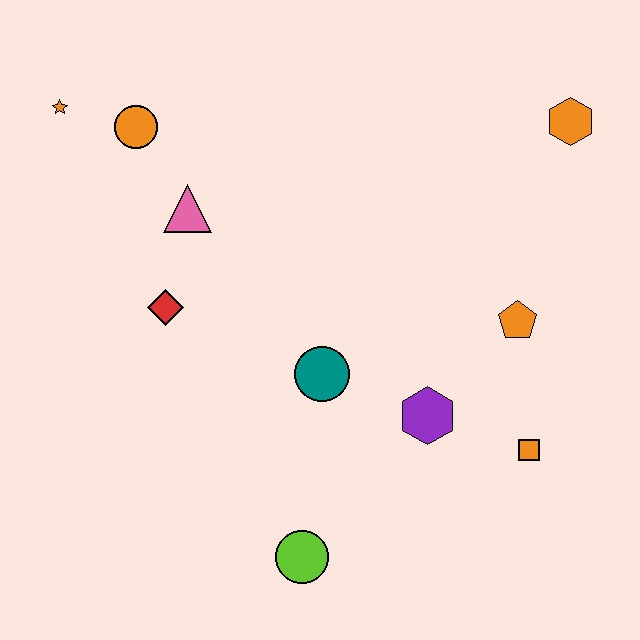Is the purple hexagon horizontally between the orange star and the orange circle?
No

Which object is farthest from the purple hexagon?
The orange star is farthest from the purple hexagon.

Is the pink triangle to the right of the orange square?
No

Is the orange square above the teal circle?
No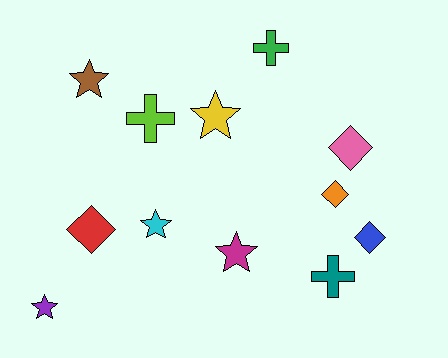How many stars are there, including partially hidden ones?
There are 5 stars.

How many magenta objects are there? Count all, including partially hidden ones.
There is 1 magenta object.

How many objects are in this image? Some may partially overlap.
There are 12 objects.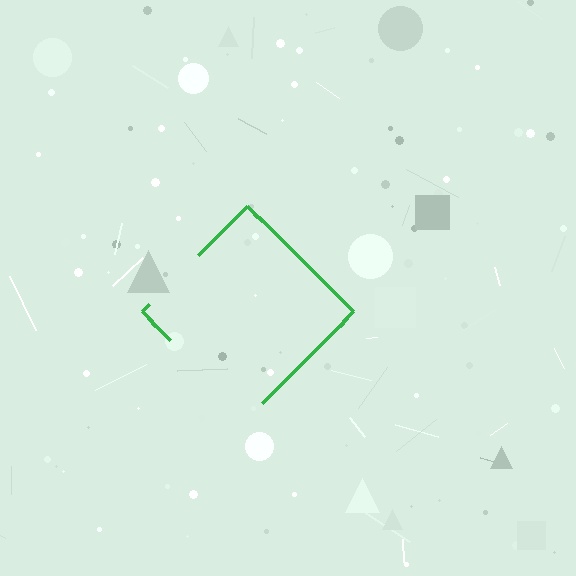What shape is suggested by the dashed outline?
The dashed outline suggests a diamond.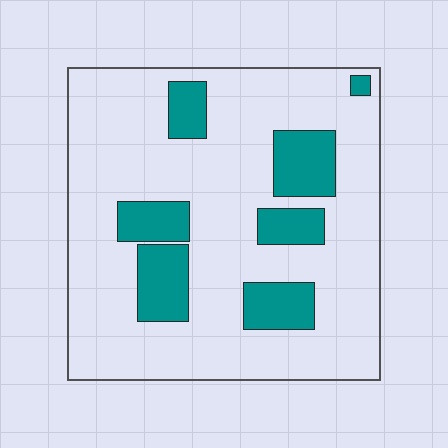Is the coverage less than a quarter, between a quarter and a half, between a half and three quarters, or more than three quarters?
Less than a quarter.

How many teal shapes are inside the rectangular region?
7.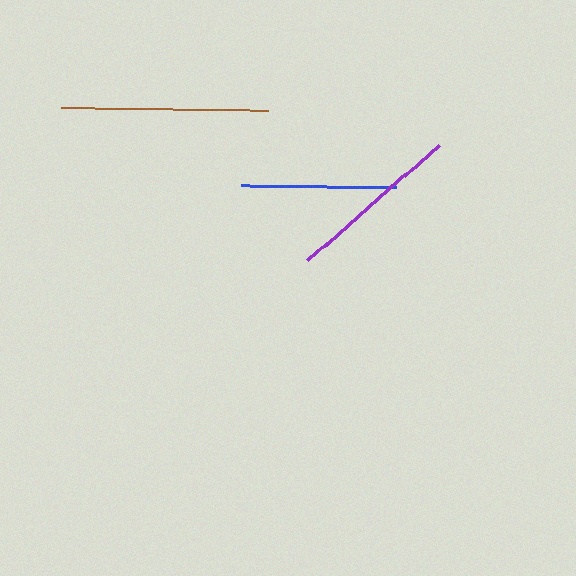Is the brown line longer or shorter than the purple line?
The brown line is longer than the purple line.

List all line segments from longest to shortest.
From longest to shortest: brown, purple, blue.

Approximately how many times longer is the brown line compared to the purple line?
The brown line is approximately 1.2 times the length of the purple line.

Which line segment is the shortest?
The blue line is the shortest at approximately 155 pixels.